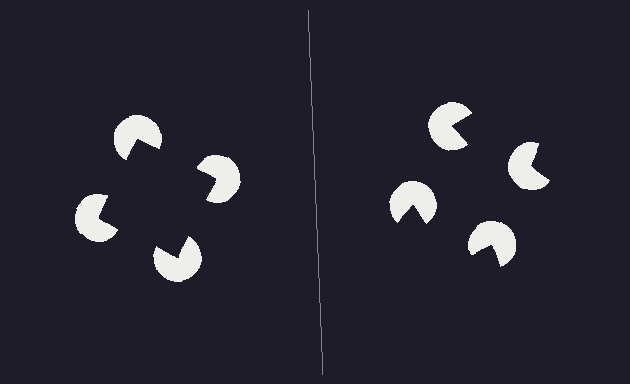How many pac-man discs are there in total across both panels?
8 — 4 on each side.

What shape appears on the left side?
An illusory square.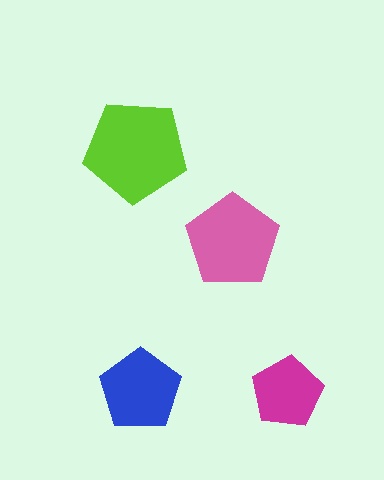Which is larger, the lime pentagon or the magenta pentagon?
The lime one.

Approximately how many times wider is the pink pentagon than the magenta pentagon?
About 1.5 times wider.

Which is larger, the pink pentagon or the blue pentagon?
The pink one.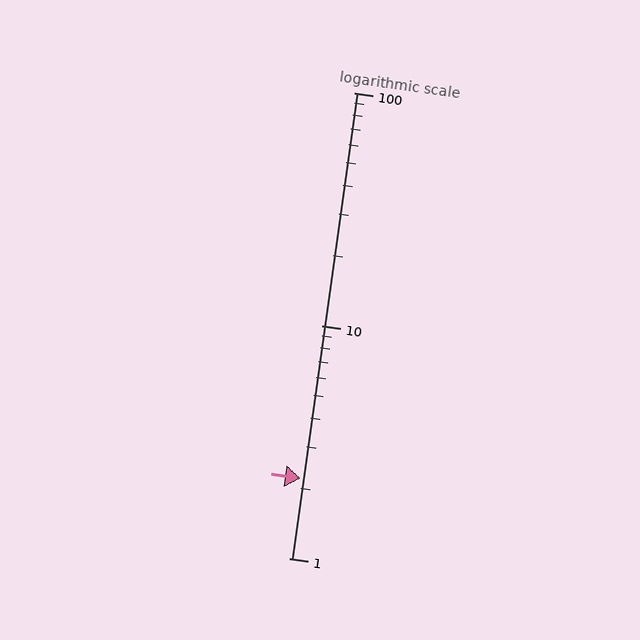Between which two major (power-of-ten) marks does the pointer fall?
The pointer is between 1 and 10.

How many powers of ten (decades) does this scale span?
The scale spans 2 decades, from 1 to 100.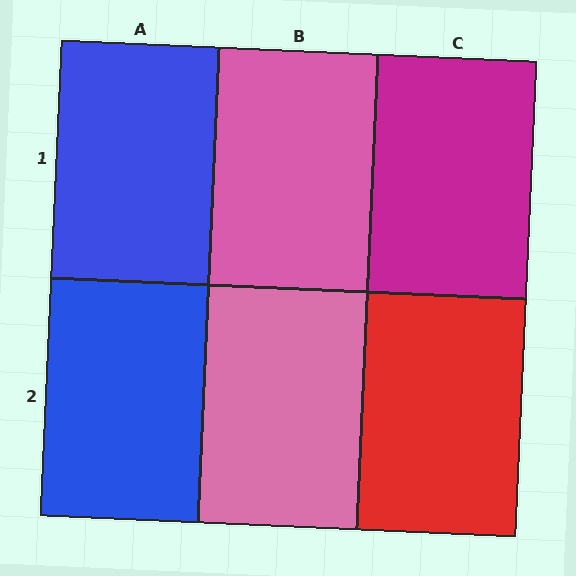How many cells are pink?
2 cells are pink.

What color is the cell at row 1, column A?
Blue.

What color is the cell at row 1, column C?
Magenta.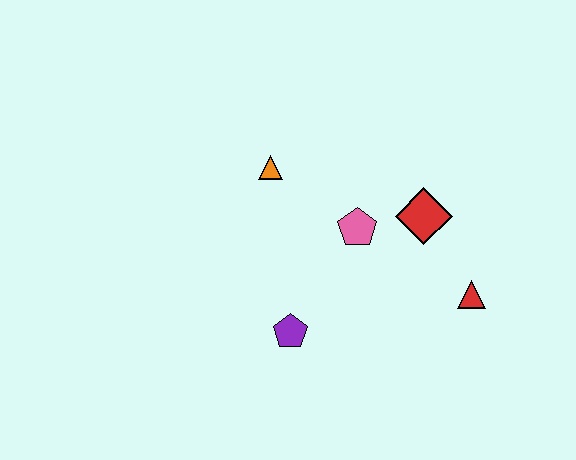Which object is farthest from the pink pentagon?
The red triangle is farthest from the pink pentagon.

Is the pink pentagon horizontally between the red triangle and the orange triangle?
Yes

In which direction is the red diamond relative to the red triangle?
The red diamond is above the red triangle.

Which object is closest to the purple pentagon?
The pink pentagon is closest to the purple pentagon.